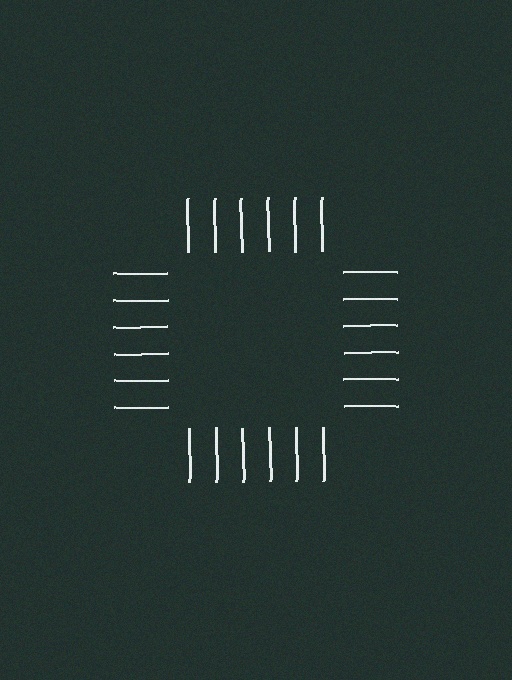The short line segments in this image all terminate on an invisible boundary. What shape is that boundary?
An illusory square — the line segments terminate on its edges but no continuous stroke is drawn.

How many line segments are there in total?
24 — 6 along each of the 4 edges.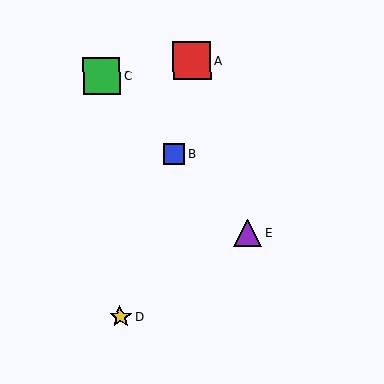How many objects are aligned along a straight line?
3 objects (B, C, E) are aligned along a straight line.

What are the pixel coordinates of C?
Object C is at (101, 77).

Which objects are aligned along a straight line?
Objects B, C, E are aligned along a straight line.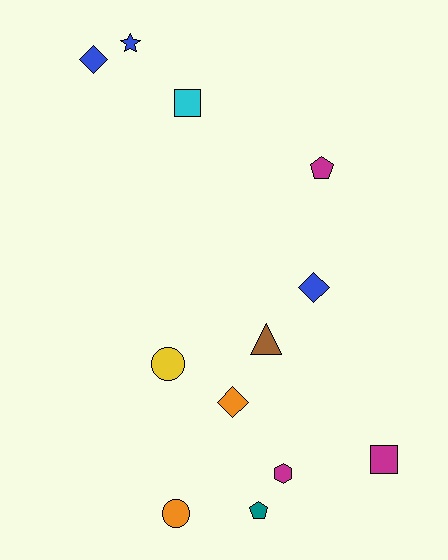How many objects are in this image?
There are 12 objects.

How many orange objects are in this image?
There are 2 orange objects.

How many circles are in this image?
There are 2 circles.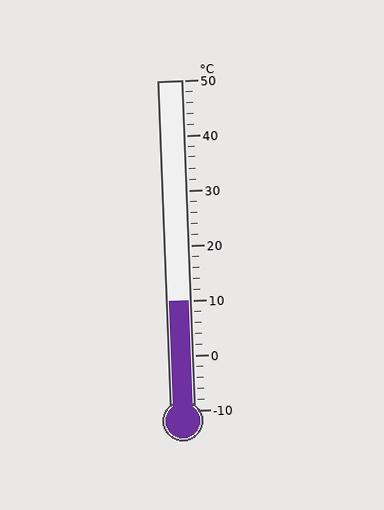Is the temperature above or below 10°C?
The temperature is at 10°C.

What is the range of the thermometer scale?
The thermometer scale ranges from -10°C to 50°C.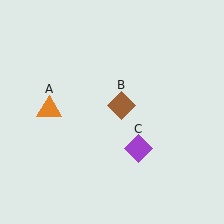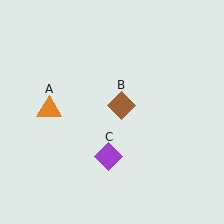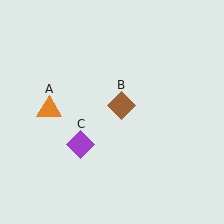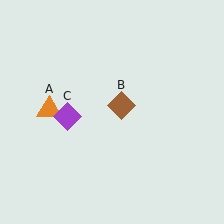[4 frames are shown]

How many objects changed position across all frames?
1 object changed position: purple diamond (object C).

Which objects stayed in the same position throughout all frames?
Orange triangle (object A) and brown diamond (object B) remained stationary.